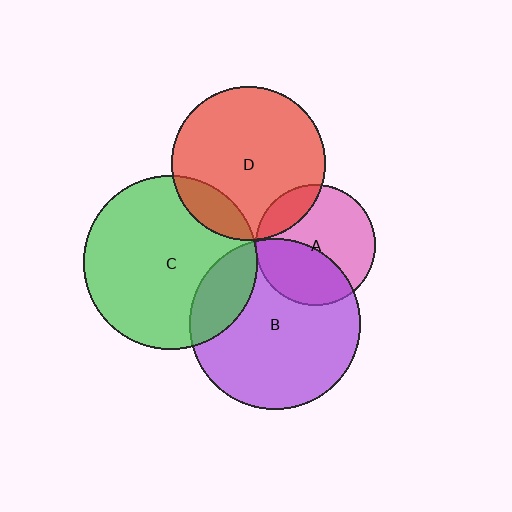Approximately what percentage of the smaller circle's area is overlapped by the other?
Approximately 40%.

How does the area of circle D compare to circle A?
Approximately 1.6 times.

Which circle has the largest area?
Circle C (green).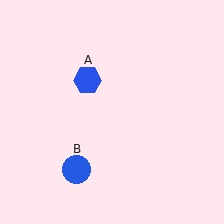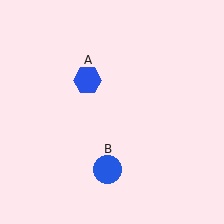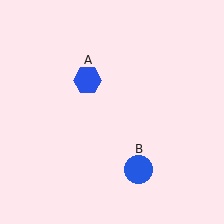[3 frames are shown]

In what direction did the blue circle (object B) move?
The blue circle (object B) moved right.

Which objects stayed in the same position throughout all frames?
Blue hexagon (object A) remained stationary.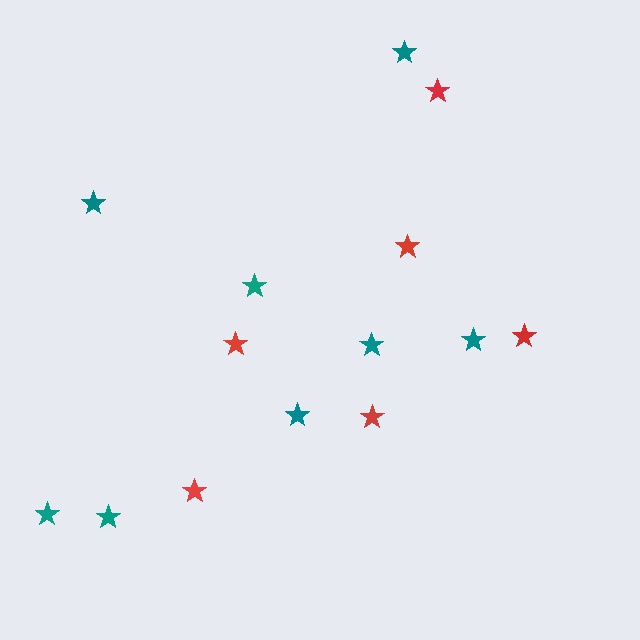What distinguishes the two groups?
There are 2 groups: one group of teal stars (8) and one group of red stars (6).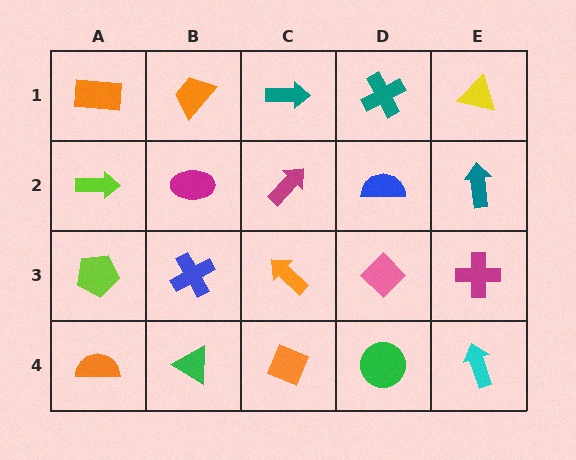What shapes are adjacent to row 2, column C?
A teal arrow (row 1, column C), an orange arrow (row 3, column C), a magenta ellipse (row 2, column B), a blue semicircle (row 2, column D).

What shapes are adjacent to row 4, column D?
A pink diamond (row 3, column D), an orange diamond (row 4, column C), a cyan arrow (row 4, column E).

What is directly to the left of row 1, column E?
A teal cross.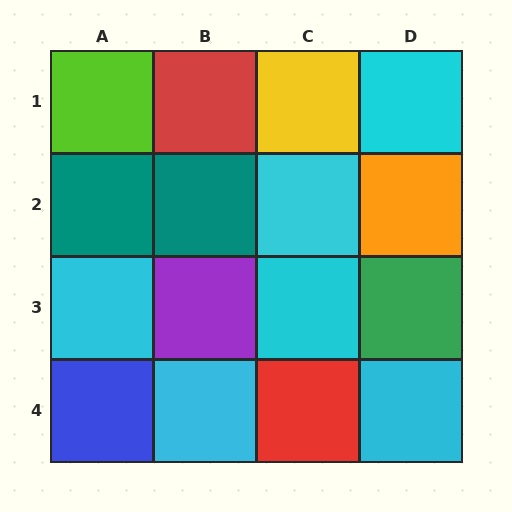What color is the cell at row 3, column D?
Green.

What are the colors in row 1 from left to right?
Lime, red, yellow, cyan.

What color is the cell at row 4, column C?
Red.